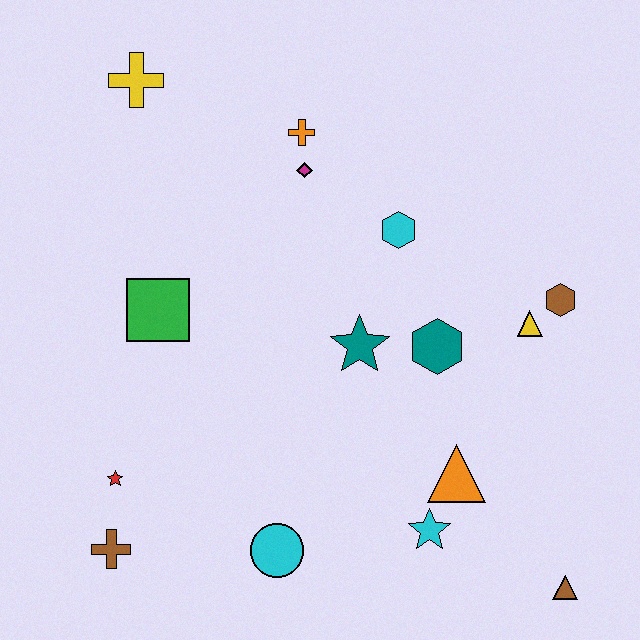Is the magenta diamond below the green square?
No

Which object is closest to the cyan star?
The orange triangle is closest to the cyan star.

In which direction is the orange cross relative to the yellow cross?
The orange cross is to the right of the yellow cross.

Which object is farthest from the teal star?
The yellow cross is farthest from the teal star.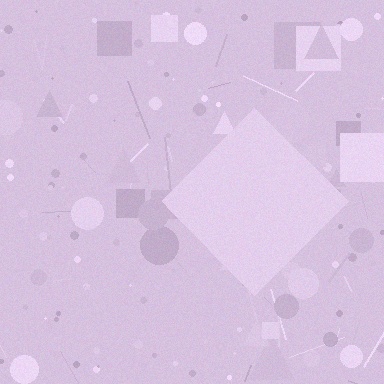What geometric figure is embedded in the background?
A diamond is embedded in the background.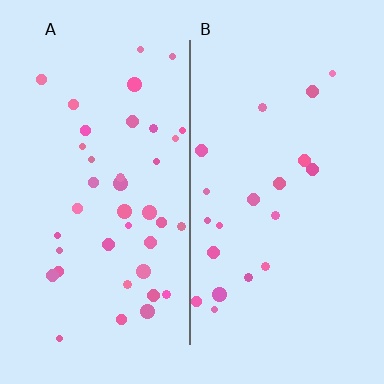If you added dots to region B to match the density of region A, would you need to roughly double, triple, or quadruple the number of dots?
Approximately double.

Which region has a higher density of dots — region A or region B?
A (the left).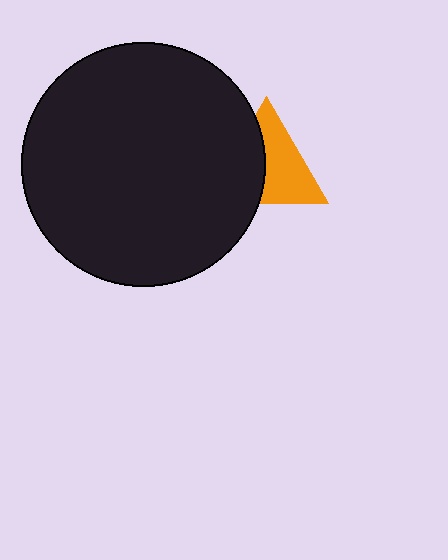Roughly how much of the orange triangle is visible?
About half of it is visible (roughly 56%).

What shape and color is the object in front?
The object in front is a black circle.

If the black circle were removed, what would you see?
You would see the complete orange triangle.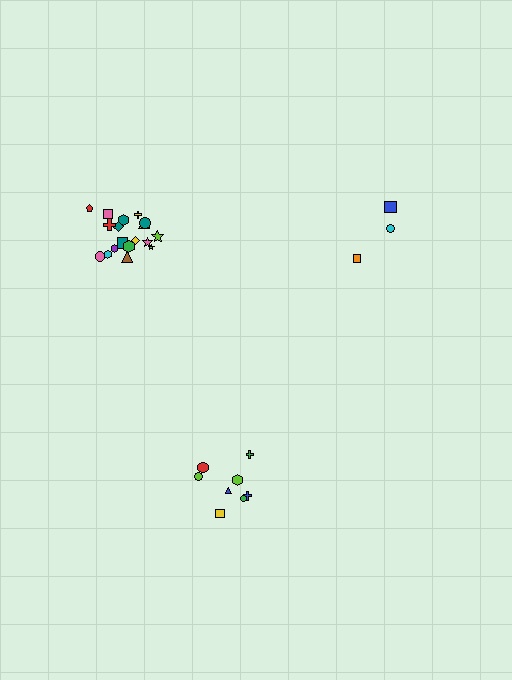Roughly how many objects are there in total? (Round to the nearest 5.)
Roughly 30 objects in total.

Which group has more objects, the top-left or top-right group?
The top-left group.